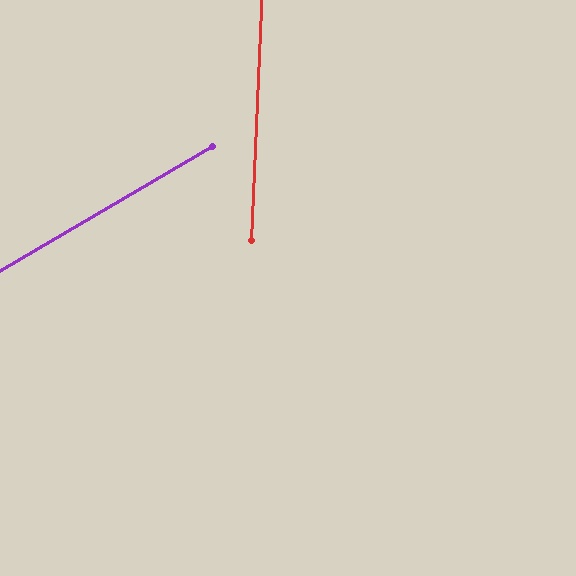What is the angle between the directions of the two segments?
Approximately 57 degrees.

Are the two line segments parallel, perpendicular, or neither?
Neither parallel nor perpendicular — they differ by about 57°.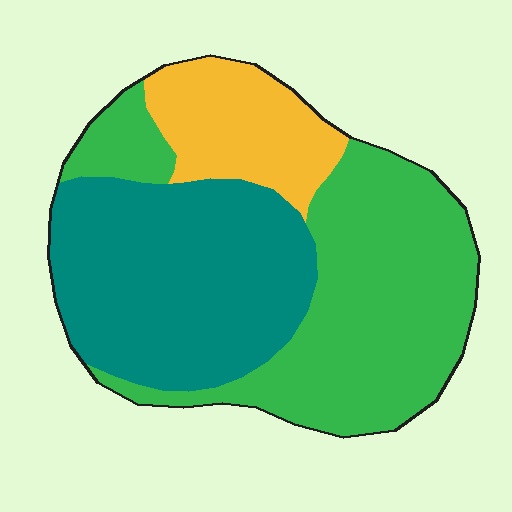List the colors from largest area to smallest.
From largest to smallest: green, teal, yellow.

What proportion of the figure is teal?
Teal covers around 40% of the figure.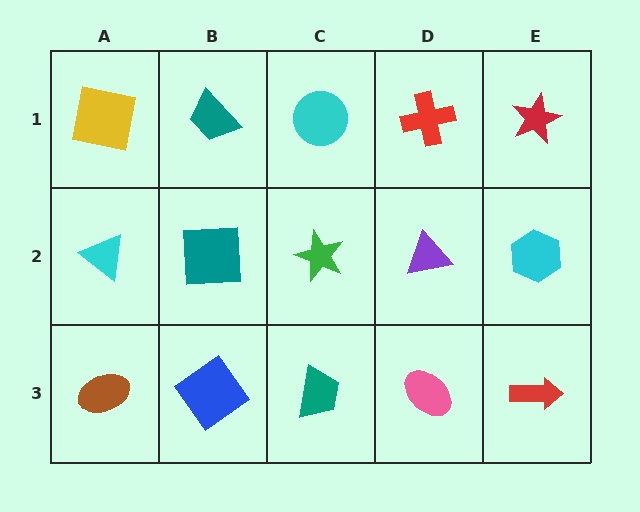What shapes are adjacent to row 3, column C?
A green star (row 2, column C), a blue diamond (row 3, column B), a pink ellipse (row 3, column D).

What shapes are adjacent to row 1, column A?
A cyan triangle (row 2, column A), a teal trapezoid (row 1, column B).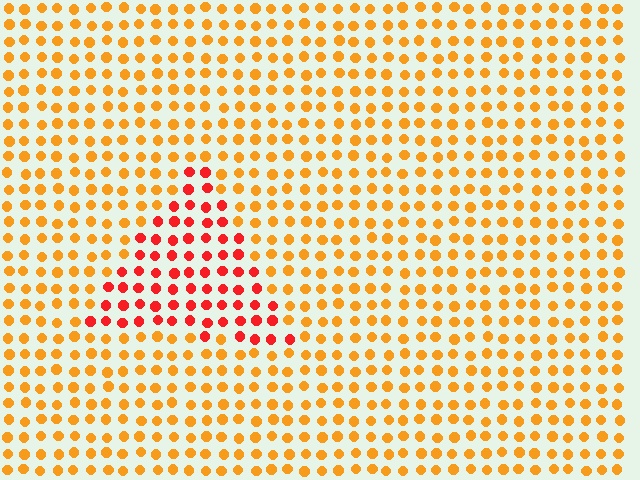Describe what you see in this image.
The image is filled with small orange elements in a uniform arrangement. A triangle-shaped region is visible where the elements are tinted to a slightly different hue, forming a subtle color boundary.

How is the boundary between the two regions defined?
The boundary is defined purely by a slight shift in hue (about 37 degrees). Spacing, size, and orientation are identical on both sides.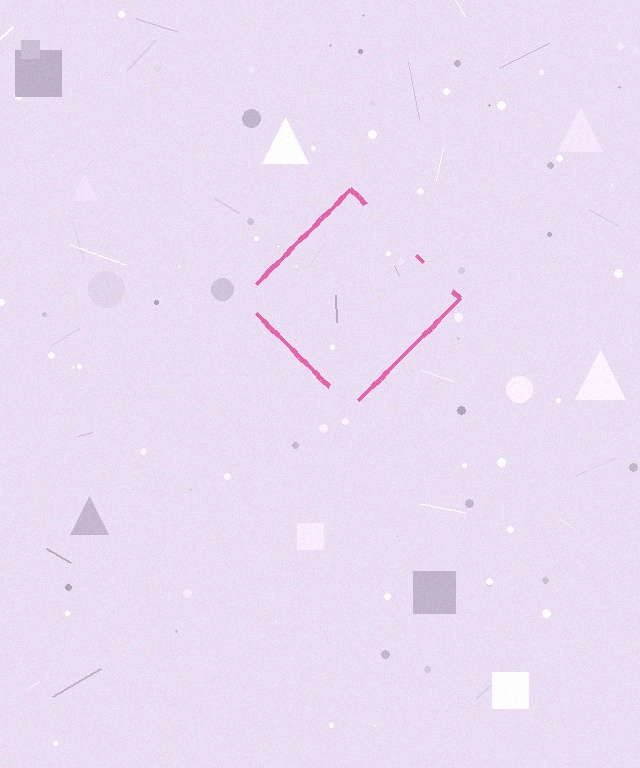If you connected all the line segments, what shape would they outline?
They would outline a diamond.